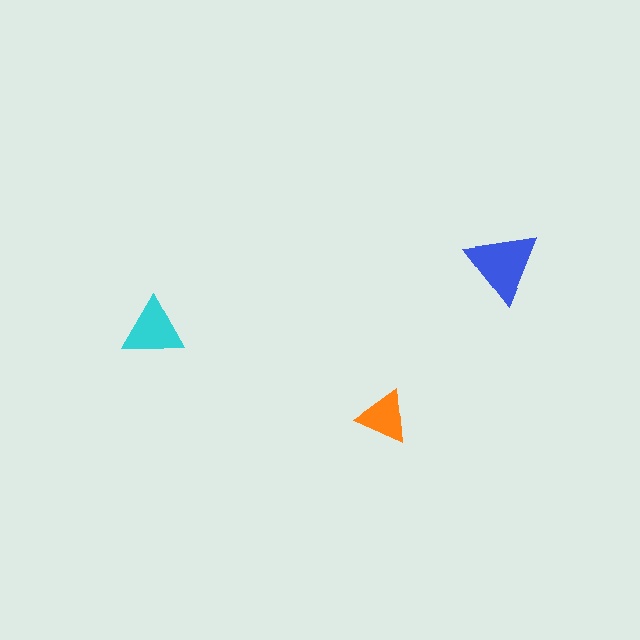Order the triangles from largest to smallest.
the blue one, the cyan one, the orange one.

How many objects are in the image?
There are 3 objects in the image.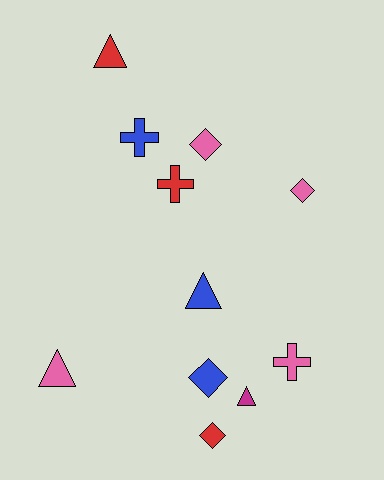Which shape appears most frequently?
Diamond, with 4 objects.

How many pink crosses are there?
There is 1 pink cross.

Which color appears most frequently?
Pink, with 4 objects.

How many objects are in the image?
There are 11 objects.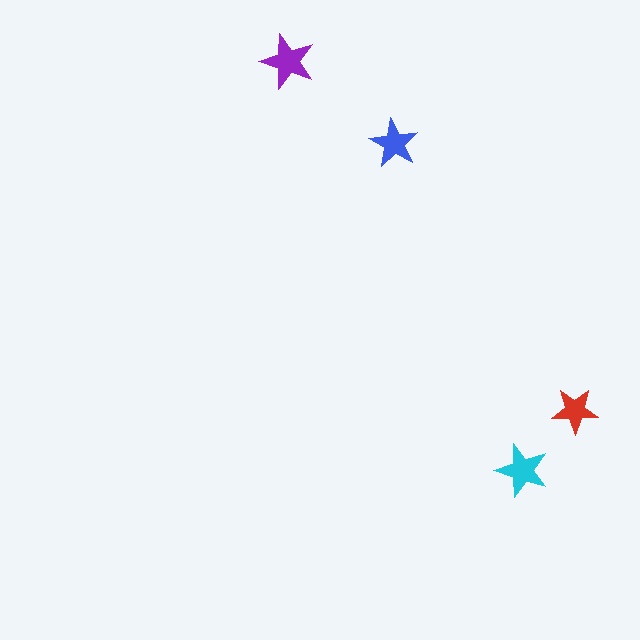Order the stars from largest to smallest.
the purple one, the cyan one, the blue one, the red one.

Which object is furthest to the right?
The red star is rightmost.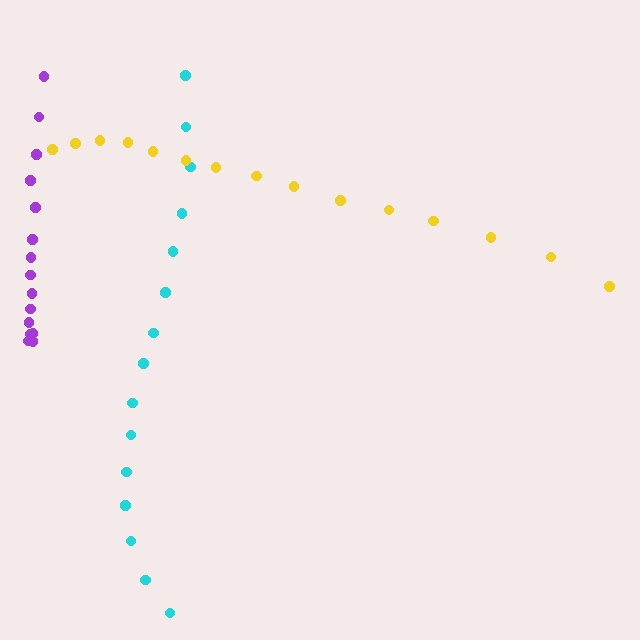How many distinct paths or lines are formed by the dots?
There are 3 distinct paths.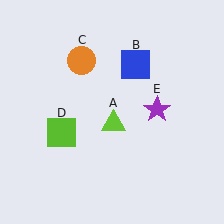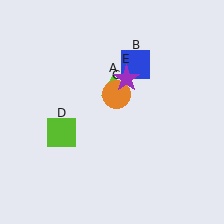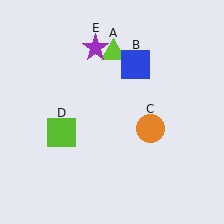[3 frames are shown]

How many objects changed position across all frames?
3 objects changed position: lime triangle (object A), orange circle (object C), purple star (object E).